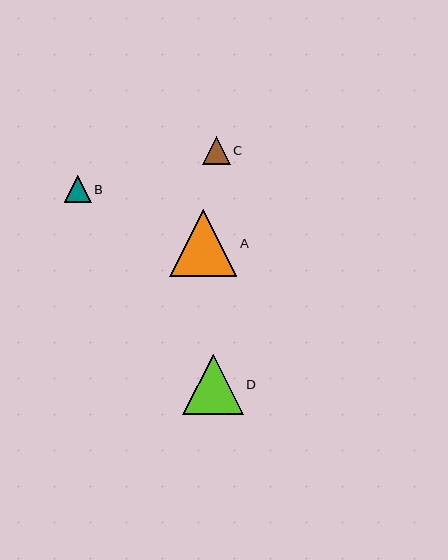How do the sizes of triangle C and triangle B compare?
Triangle C and triangle B are approximately the same size.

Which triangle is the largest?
Triangle A is the largest with a size of approximately 67 pixels.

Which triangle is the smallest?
Triangle B is the smallest with a size of approximately 27 pixels.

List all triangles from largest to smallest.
From largest to smallest: A, D, C, B.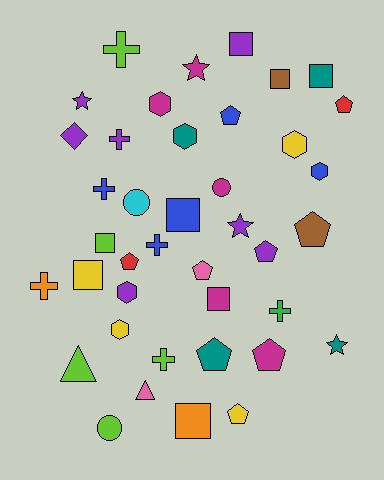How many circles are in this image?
There are 3 circles.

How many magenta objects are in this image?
There are 5 magenta objects.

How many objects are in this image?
There are 40 objects.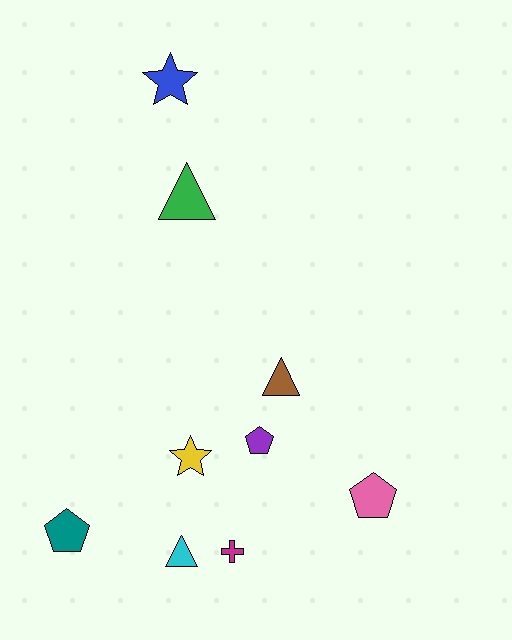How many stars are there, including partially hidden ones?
There are 2 stars.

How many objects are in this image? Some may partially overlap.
There are 9 objects.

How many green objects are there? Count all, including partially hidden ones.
There is 1 green object.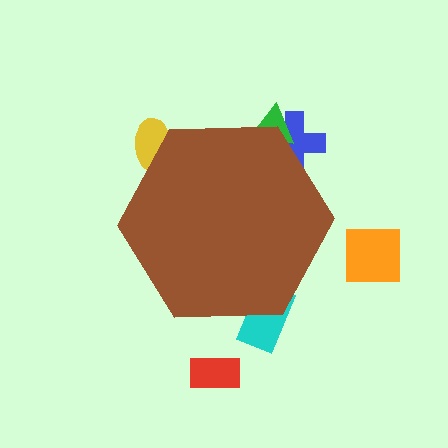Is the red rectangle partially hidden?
No, the red rectangle is fully visible.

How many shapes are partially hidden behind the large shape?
4 shapes are partially hidden.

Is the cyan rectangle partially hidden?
Yes, the cyan rectangle is partially hidden behind the brown hexagon.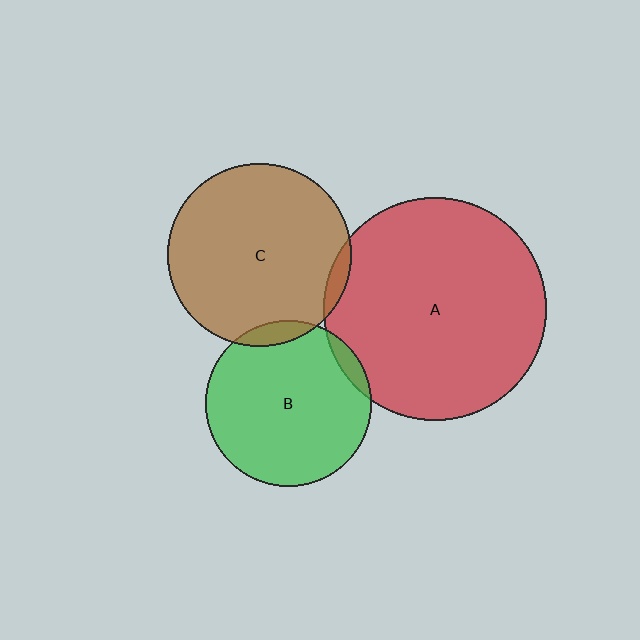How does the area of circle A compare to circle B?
Approximately 1.8 times.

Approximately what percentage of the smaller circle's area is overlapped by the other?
Approximately 5%.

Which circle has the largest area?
Circle A (red).